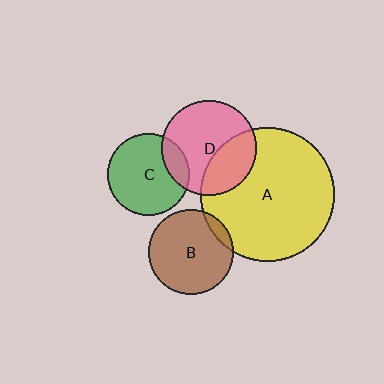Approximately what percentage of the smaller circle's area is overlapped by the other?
Approximately 35%.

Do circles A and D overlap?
Yes.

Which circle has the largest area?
Circle A (yellow).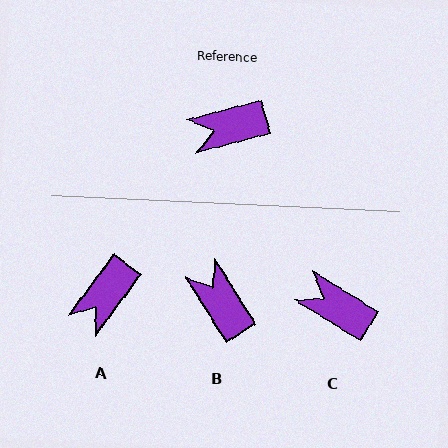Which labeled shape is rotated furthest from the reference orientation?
B, about 73 degrees away.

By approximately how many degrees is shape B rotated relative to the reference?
Approximately 73 degrees clockwise.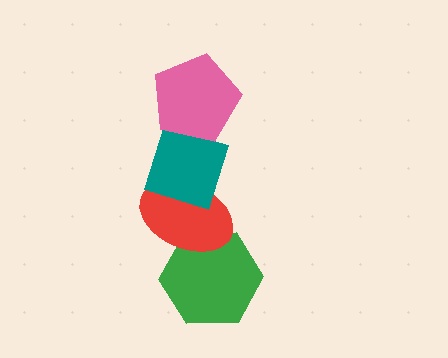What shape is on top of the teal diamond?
The pink pentagon is on top of the teal diamond.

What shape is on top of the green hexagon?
The red ellipse is on top of the green hexagon.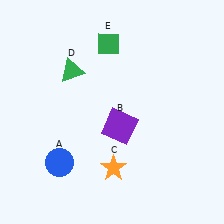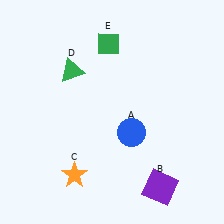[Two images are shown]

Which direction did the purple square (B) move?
The purple square (B) moved down.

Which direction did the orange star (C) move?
The orange star (C) moved left.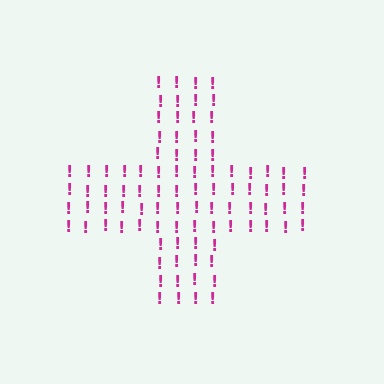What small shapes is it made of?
It is made of small exclamation marks.